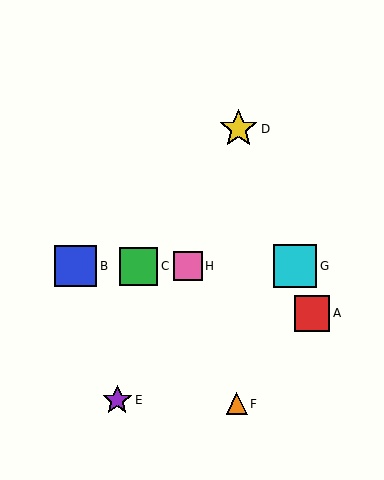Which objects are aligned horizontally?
Objects B, C, G, H are aligned horizontally.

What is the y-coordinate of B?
Object B is at y≈266.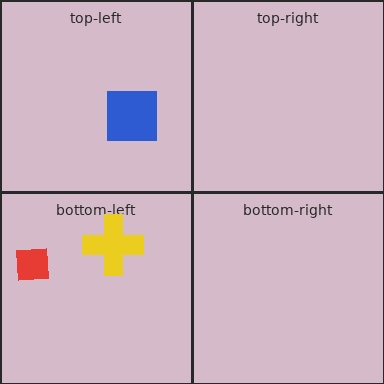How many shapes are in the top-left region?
1.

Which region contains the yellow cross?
The bottom-left region.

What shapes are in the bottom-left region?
The yellow cross, the red square.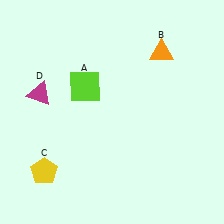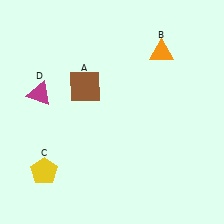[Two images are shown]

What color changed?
The square (A) changed from lime in Image 1 to brown in Image 2.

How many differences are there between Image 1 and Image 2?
There is 1 difference between the two images.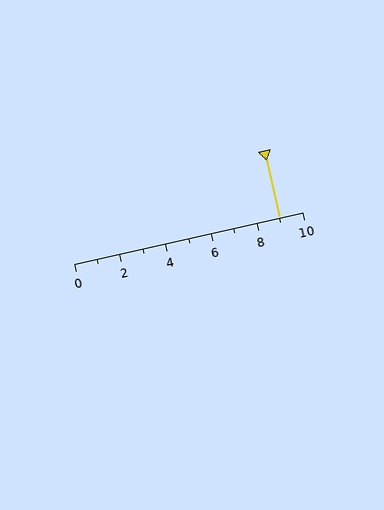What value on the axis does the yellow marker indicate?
The marker indicates approximately 9.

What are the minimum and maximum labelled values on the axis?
The axis runs from 0 to 10.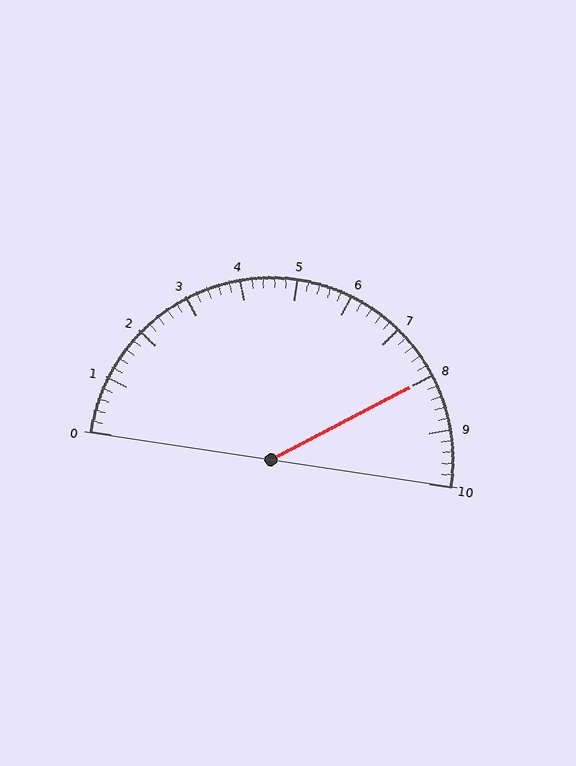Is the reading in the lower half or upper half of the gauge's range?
The reading is in the upper half of the range (0 to 10).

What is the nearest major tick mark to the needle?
The nearest major tick mark is 8.